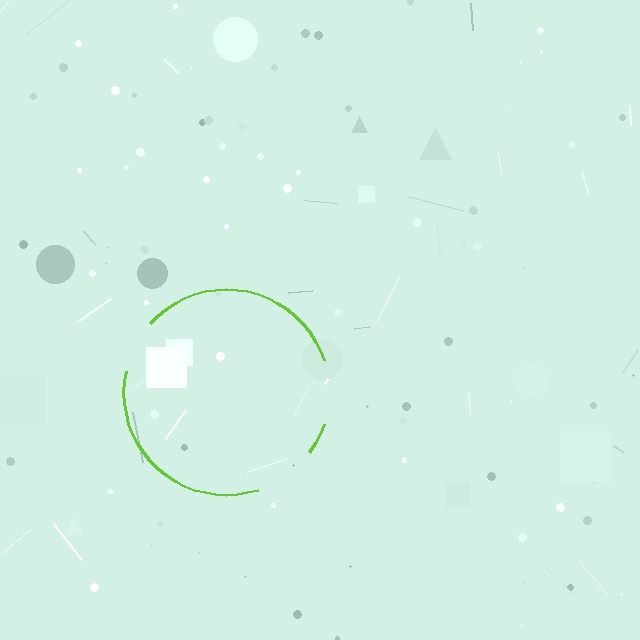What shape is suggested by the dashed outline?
The dashed outline suggests a circle.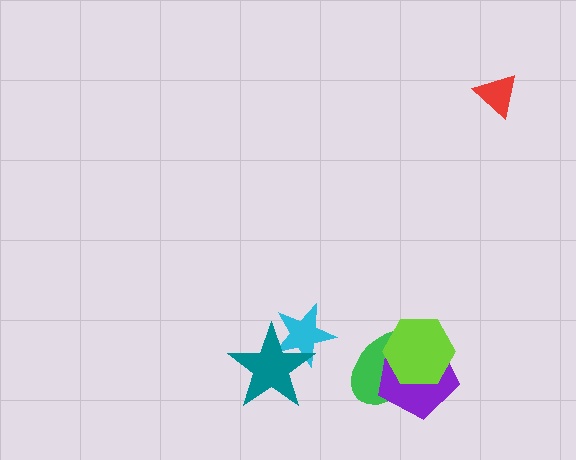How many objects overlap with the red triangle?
0 objects overlap with the red triangle.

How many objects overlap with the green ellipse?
2 objects overlap with the green ellipse.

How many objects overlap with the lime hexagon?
2 objects overlap with the lime hexagon.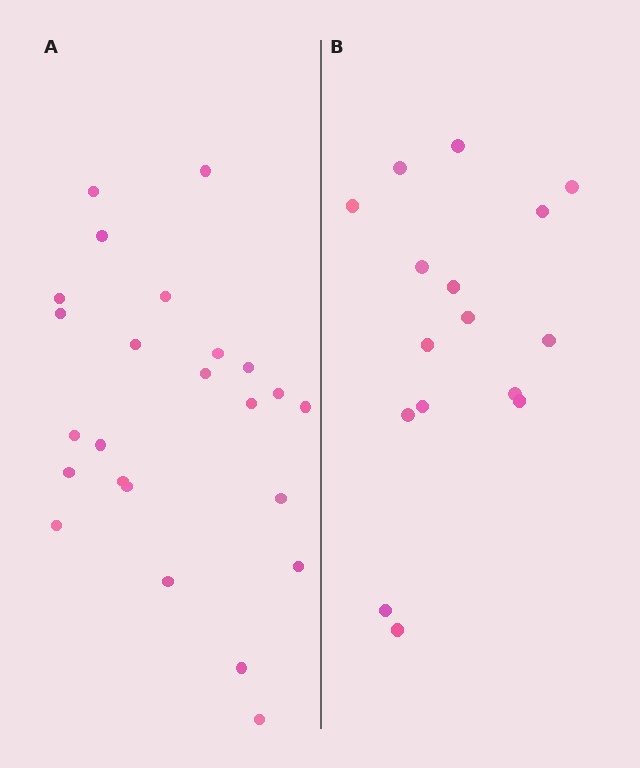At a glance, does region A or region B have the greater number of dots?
Region A (the left region) has more dots.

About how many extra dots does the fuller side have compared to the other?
Region A has roughly 8 or so more dots than region B.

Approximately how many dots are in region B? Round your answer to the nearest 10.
About 20 dots. (The exact count is 16, which rounds to 20.)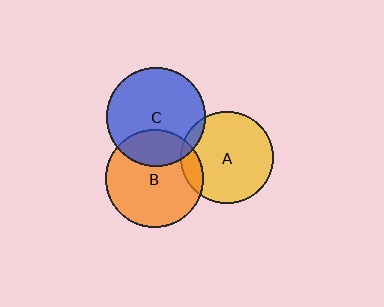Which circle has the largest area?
Circle C (blue).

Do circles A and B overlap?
Yes.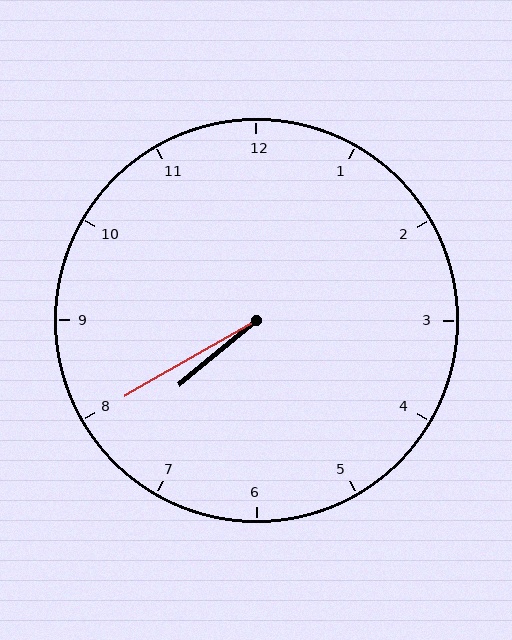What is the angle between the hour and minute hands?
Approximately 10 degrees.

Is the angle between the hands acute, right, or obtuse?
It is acute.